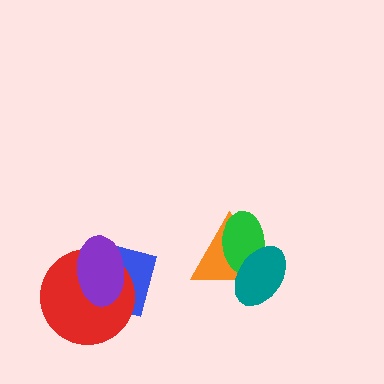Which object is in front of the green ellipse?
The teal ellipse is in front of the green ellipse.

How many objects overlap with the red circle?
2 objects overlap with the red circle.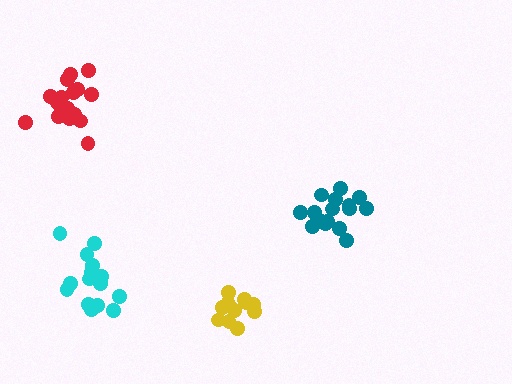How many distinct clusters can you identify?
There are 4 distinct clusters.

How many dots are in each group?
Group 1: 16 dots, Group 2: 12 dots, Group 3: 17 dots, Group 4: 15 dots (60 total).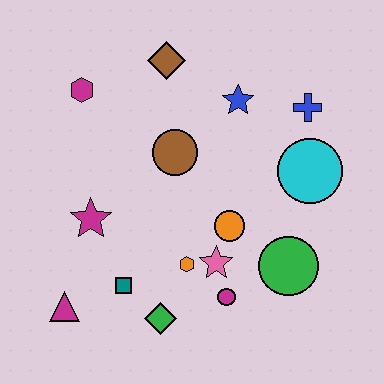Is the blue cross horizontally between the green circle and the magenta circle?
No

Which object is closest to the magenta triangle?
The teal square is closest to the magenta triangle.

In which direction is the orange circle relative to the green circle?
The orange circle is to the left of the green circle.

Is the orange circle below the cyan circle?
Yes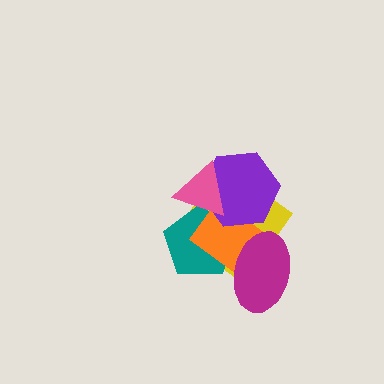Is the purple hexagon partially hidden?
Yes, it is partially covered by another shape.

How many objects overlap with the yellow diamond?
5 objects overlap with the yellow diamond.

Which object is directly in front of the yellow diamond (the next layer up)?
The teal pentagon is directly in front of the yellow diamond.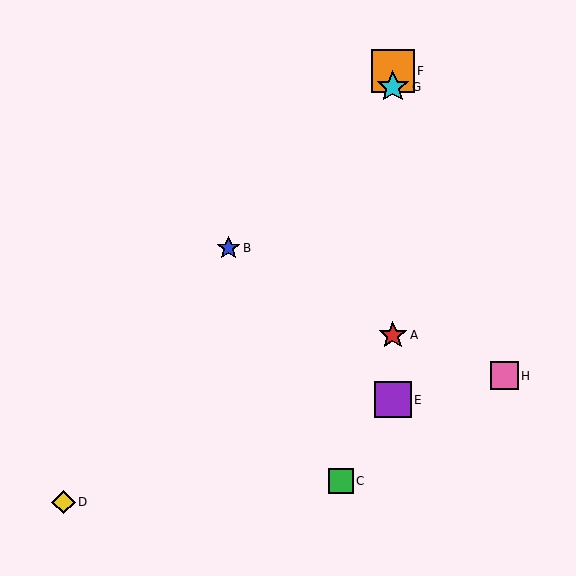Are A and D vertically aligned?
No, A is at x≈393 and D is at x≈63.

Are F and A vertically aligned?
Yes, both are at x≈393.